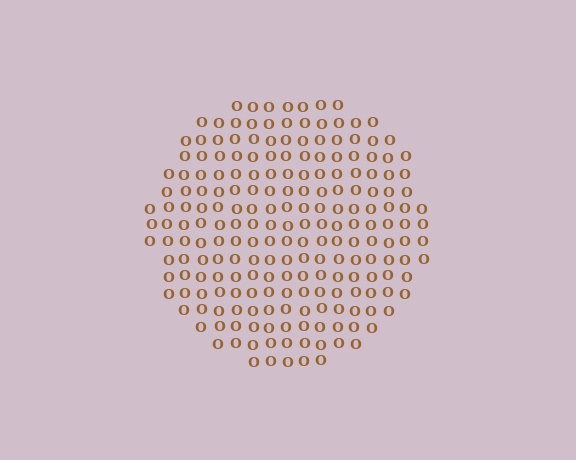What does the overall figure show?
The overall figure shows a circle.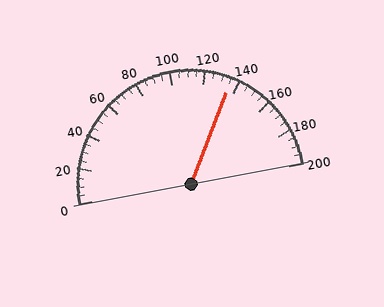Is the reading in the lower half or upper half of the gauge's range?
The reading is in the upper half of the range (0 to 200).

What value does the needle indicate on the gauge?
The needle indicates approximately 135.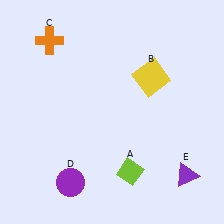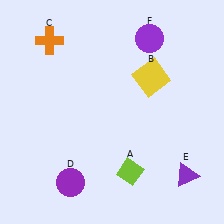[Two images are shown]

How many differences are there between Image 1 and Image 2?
There is 1 difference between the two images.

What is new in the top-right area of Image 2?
A purple circle (F) was added in the top-right area of Image 2.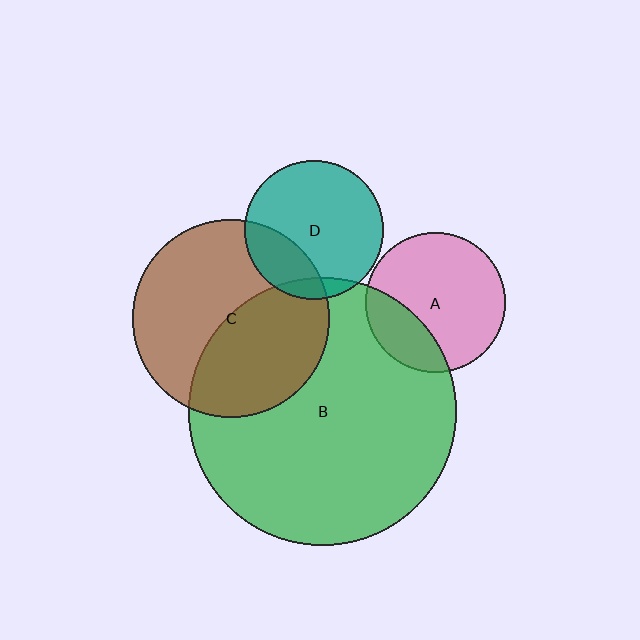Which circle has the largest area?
Circle B (green).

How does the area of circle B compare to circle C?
Approximately 1.8 times.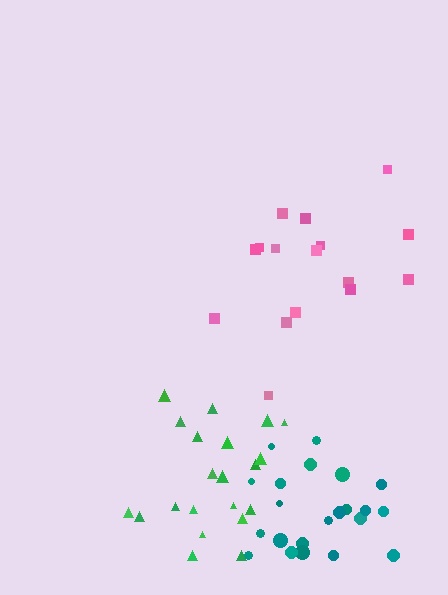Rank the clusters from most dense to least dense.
teal, green, pink.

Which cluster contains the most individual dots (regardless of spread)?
Teal (23).